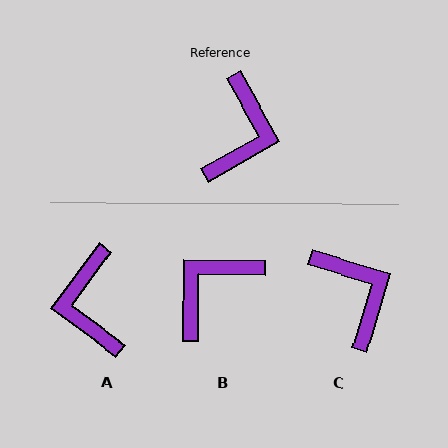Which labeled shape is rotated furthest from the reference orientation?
A, about 156 degrees away.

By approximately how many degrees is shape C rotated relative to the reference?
Approximately 44 degrees counter-clockwise.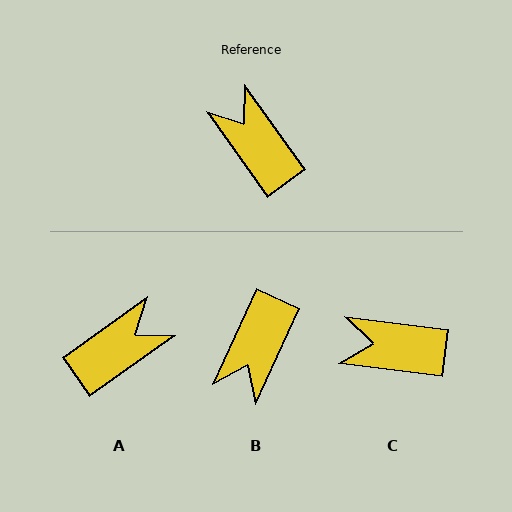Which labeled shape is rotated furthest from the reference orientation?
B, about 119 degrees away.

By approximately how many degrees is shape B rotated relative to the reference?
Approximately 119 degrees counter-clockwise.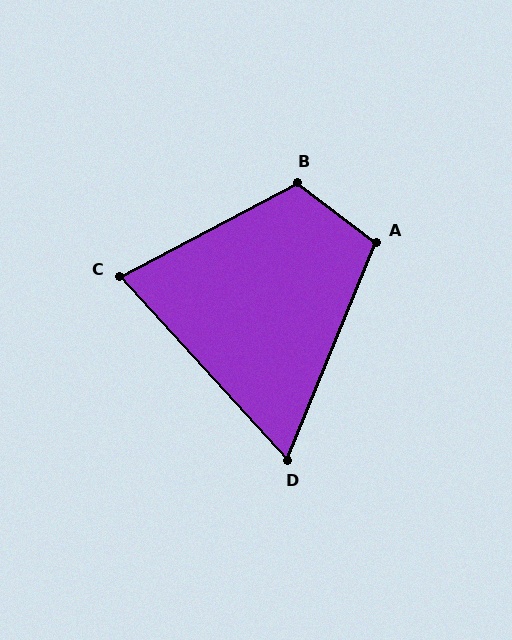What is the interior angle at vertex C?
Approximately 75 degrees (acute).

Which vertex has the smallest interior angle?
D, at approximately 65 degrees.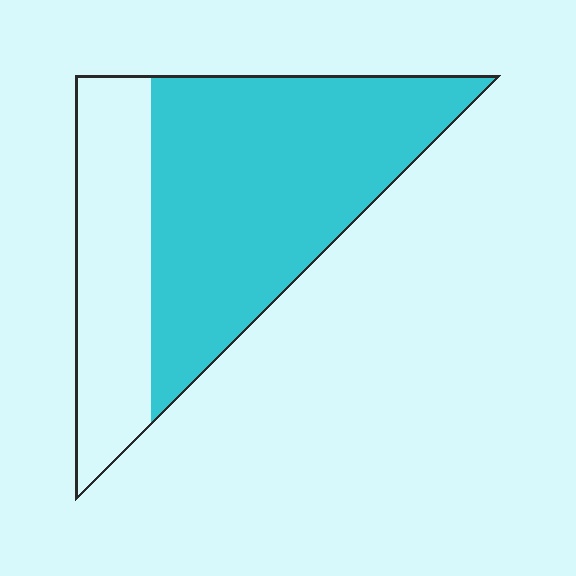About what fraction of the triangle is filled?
About two thirds (2/3).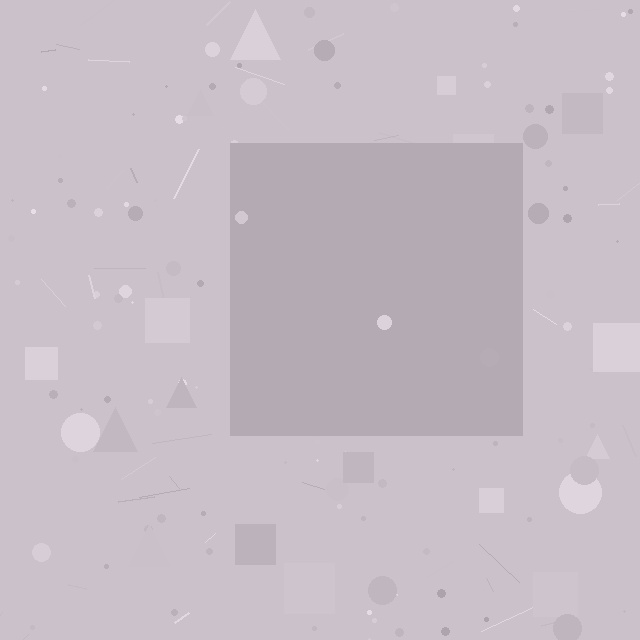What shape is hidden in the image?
A square is hidden in the image.